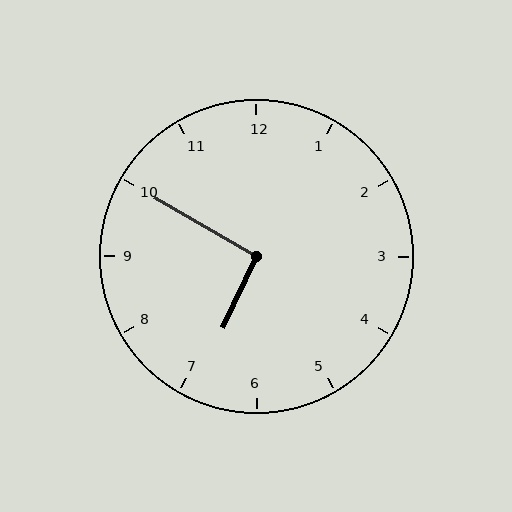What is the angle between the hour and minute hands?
Approximately 95 degrees.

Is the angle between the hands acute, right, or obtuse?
It is right.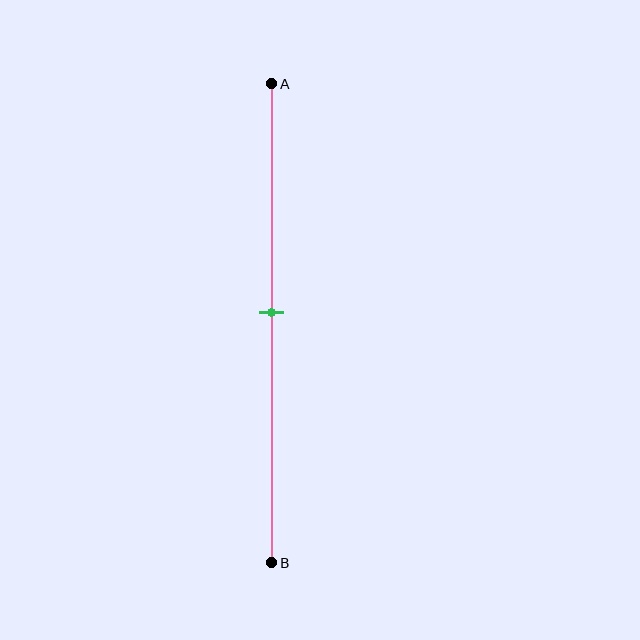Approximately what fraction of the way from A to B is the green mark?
The green mark is approximately 50% of the way from A to B.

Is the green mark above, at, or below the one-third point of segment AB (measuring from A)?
The green mark is below the one-third point of segment AB.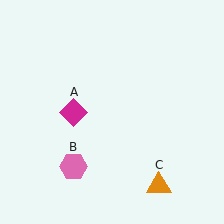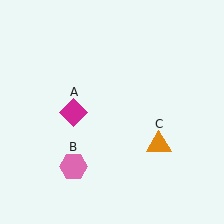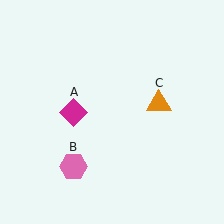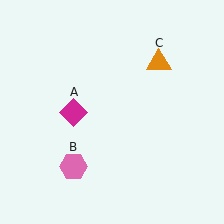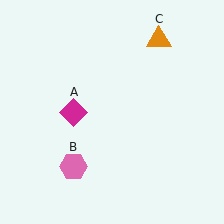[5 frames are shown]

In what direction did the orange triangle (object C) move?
The orange triangle (object C) moved up.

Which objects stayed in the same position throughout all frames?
Magenta diamond (object A) and pink hexagon (object B) remained stationary.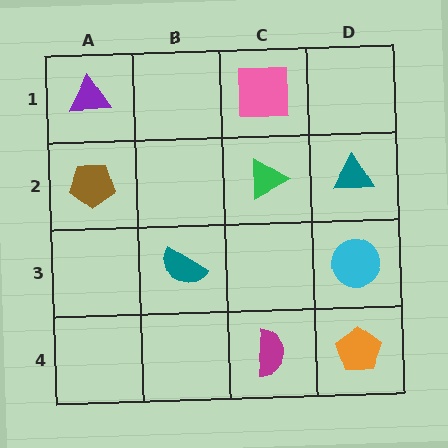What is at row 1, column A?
A purple triangle.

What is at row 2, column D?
A teal triangle.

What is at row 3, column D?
A cyan circle.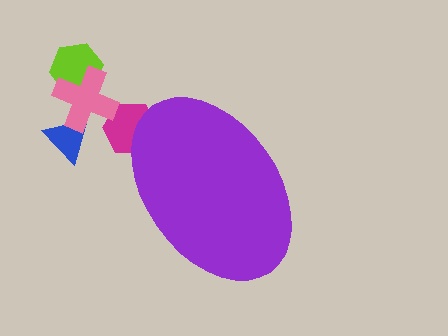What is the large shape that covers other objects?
A purple ellipse.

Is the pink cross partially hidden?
No, the pink cross is fully visible.